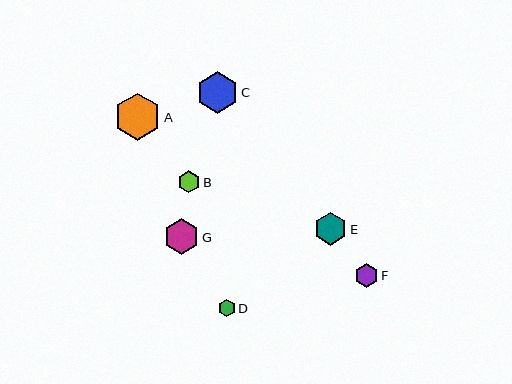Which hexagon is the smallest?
Hexagon D is the smallest with a size of approximately 17 pixels.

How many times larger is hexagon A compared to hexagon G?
Hexagon A is approximately 1.3 times the size of hexagon G.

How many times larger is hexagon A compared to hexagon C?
Hexagon A is approximately 1.1 times the size of hexagon C.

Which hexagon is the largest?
Hexagon A is the largest with a size of approximately 47 pixels.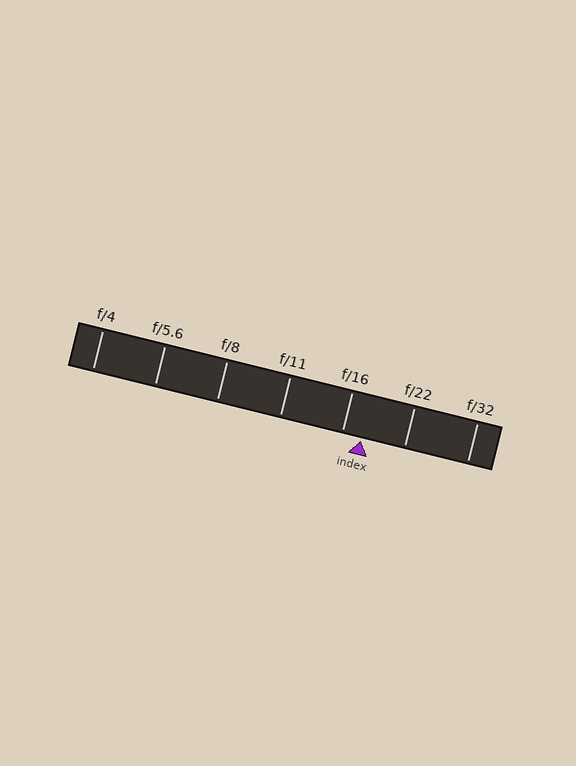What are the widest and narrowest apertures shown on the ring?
The widest aperture shown is f/4 and the narrowest is f/32.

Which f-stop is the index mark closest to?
The index mark is closest to f/16.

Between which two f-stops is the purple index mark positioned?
The index mark is between f/16 and f/22.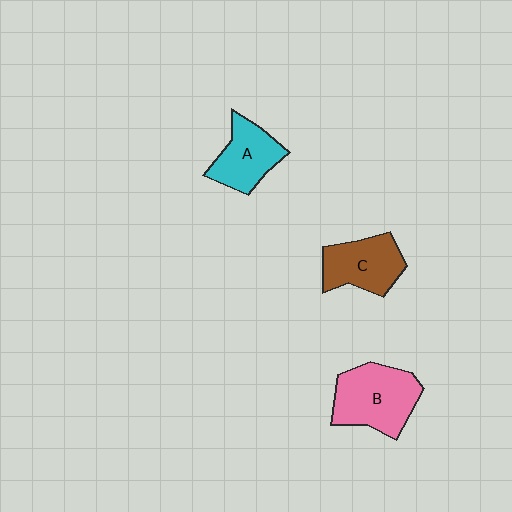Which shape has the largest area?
Shape B (pink).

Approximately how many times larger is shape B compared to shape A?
Approximately 1.4 times.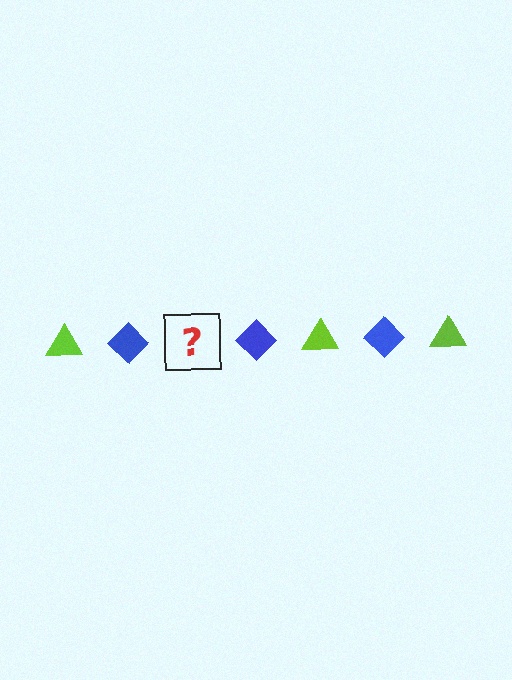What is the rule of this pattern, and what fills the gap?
The rule is that the pattern alternates between lime triangle and blue diamond. The gap should be filled with a lime triangle.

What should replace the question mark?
The question mark should be replaced with a lime triangle.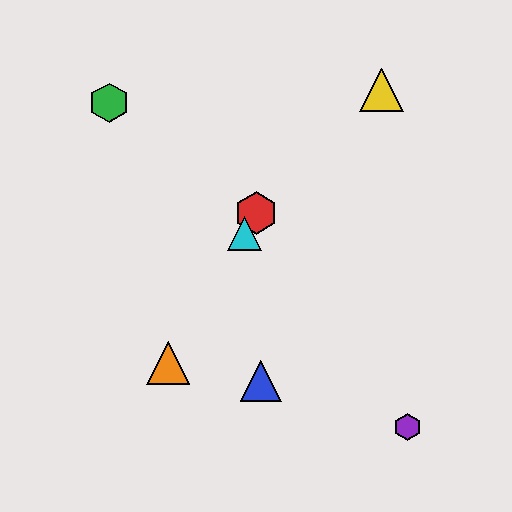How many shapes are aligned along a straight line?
3 shapes (the red hexagon, the orange triangle, the cyan triangle) are aligned along a straight line.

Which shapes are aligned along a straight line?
The red hexagon, the orange triangle, the cyan triangle are aligned along a straight line.